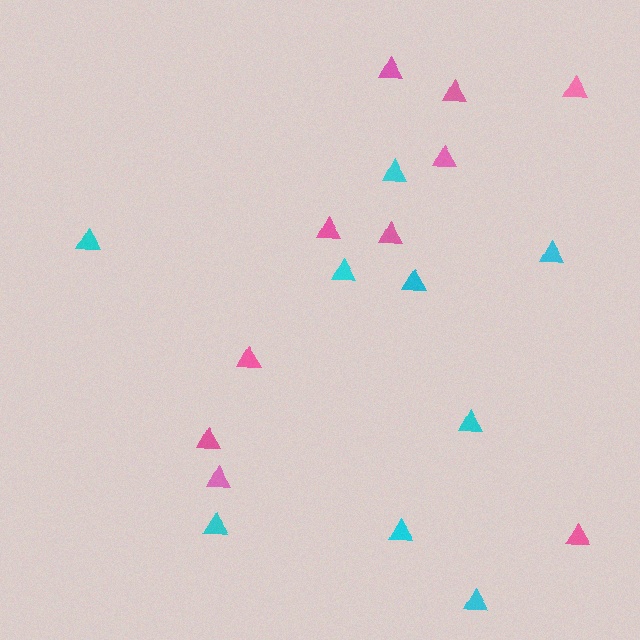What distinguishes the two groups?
There are 2 groups: one group of pink triangles (10) and one group of cyan triangles (9).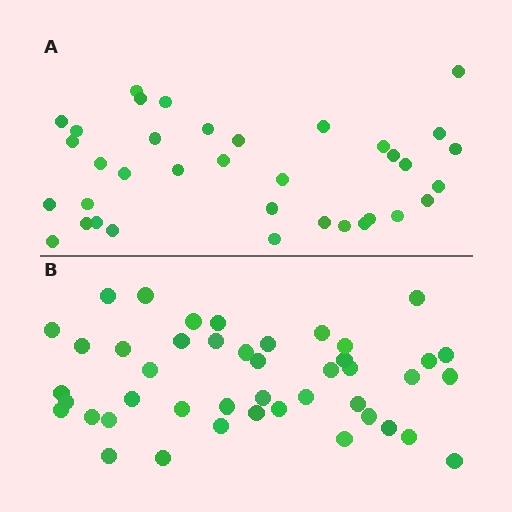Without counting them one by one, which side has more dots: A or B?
Region B (the bottom region) has more dots.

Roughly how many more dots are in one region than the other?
Region B has roughly 8 or so more dots than region A.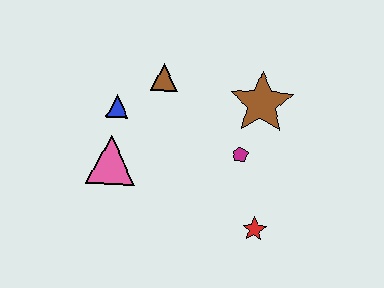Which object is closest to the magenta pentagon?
The brown star is closest to the magenta pentagon.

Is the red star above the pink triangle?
No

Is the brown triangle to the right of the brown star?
No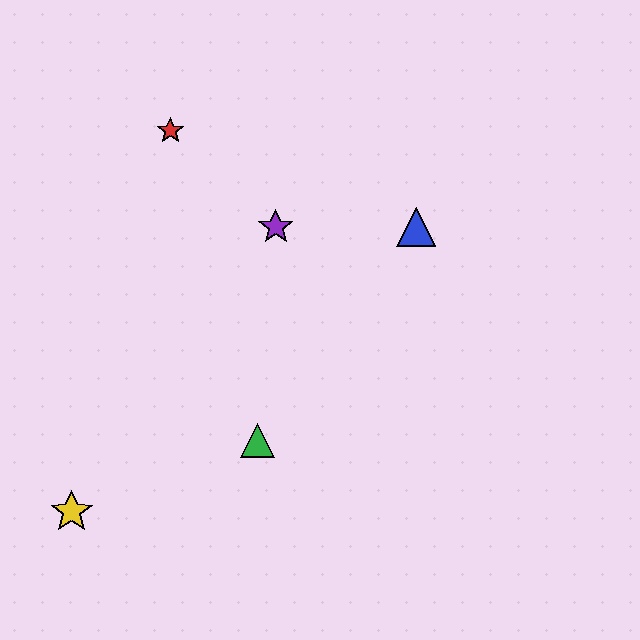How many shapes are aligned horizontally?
2 shapes (the blue triangle, the purple star) are aligned horizontally.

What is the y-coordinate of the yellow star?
The yellow star is at y≈512.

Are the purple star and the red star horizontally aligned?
No, the purple star is at y≈227 and the red star is at y≈131.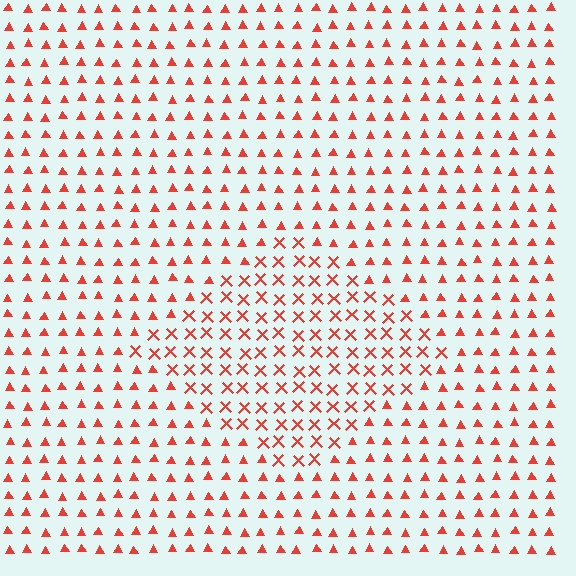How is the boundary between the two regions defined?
The boundary is defined by a change in element shape: X marks inside vs. triangles outside. All elements share the same color and spacing.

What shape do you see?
I see a diamond.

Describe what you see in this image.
The image is filled with small red elements arranged in a uniform grid. A diamond-shaped region contains X marks, while the surrounding area contains triangles. The boundary is defined purely by the change in element shape.